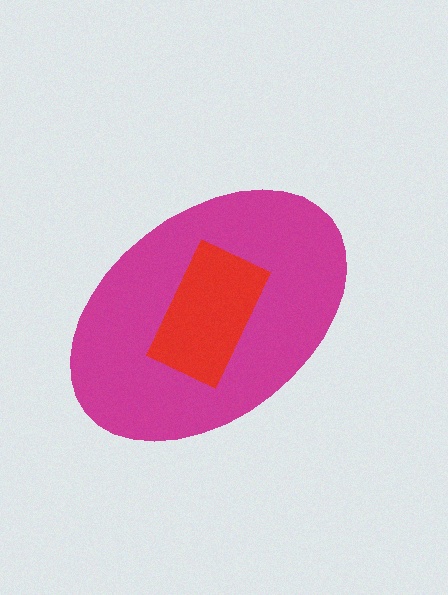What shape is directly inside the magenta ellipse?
The red rectangle.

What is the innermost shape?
The red rectangle.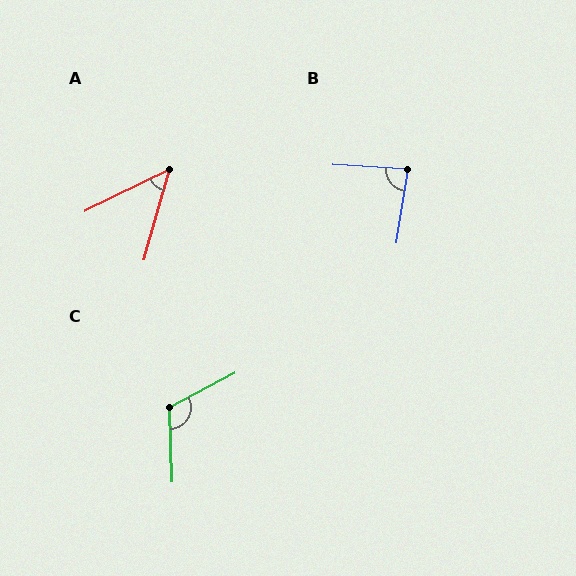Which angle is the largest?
C, at approximately 116 degrees.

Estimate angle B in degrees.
Approximately 84 degrees.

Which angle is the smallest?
A, at approximately 48 degrees.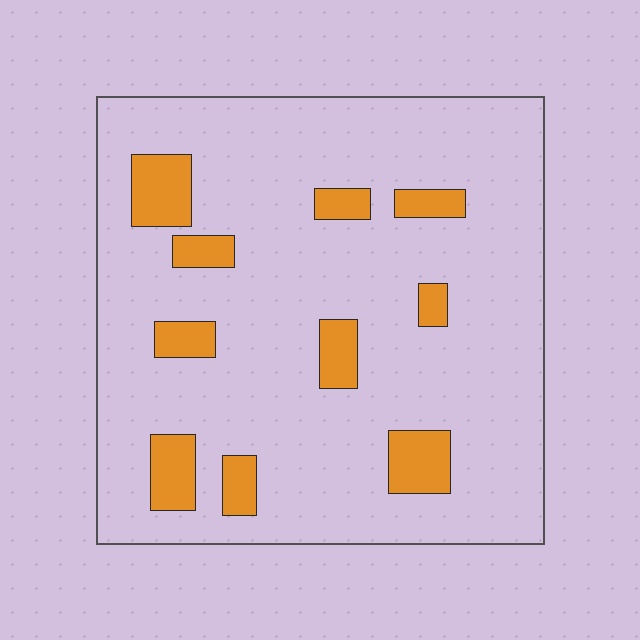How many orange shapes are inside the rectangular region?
10.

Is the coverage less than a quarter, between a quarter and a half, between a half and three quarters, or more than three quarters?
Less than a quarter.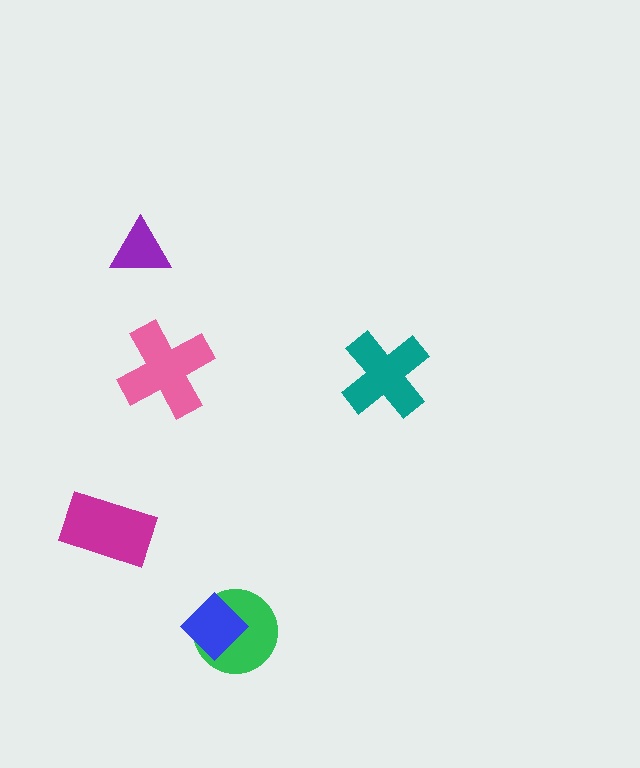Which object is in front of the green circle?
The blue diamond is in front of the green circle.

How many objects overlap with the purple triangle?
0 objects overlap with the purple triangle.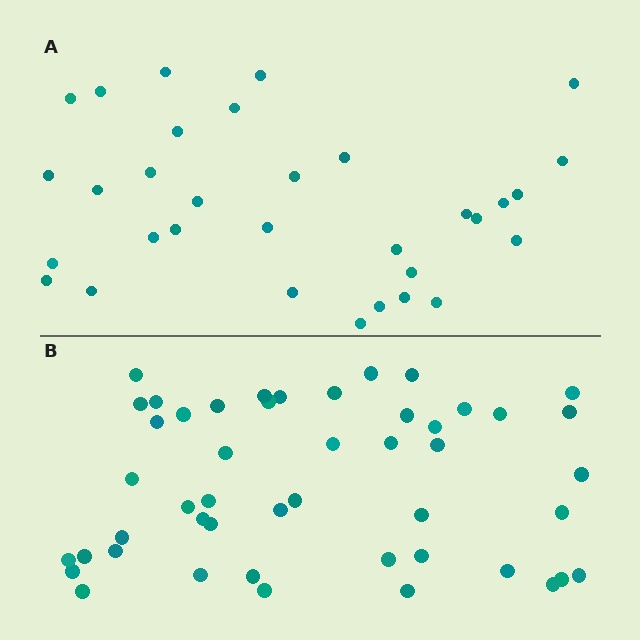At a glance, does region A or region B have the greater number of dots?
Region B (the bottom region) has more dots.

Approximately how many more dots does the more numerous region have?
Region B has approximately 15 more dots than region A.